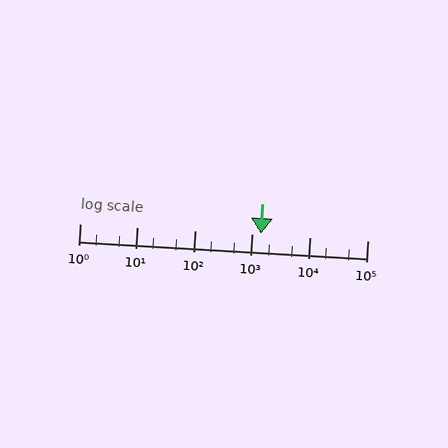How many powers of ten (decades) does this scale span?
The scale spans 5 decades, from 1 to 100000.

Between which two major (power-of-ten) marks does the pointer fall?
The pointer is between 1000 and 10000.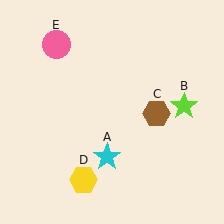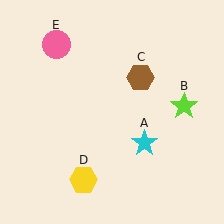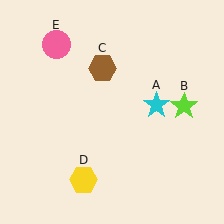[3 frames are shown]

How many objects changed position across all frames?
2 objects changed position: cyan star (object A), brown hexagon (object C).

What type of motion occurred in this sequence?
The cyan star (object A), brown hexagon (object C) rotated counterclockwise around the center of the scene.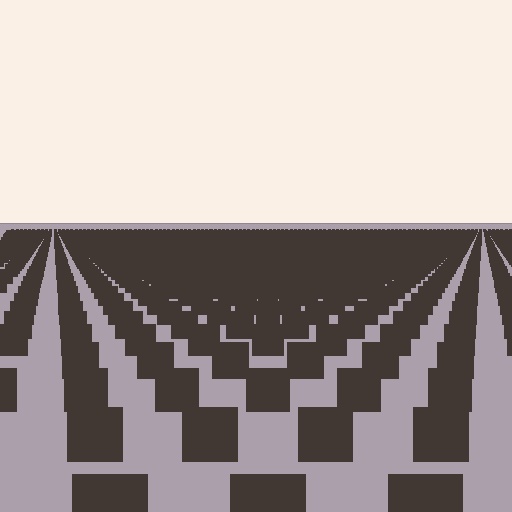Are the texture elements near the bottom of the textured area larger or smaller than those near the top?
Larger. Near the bottom, elements are closer to the viewer and appear at a bigger on-screen size.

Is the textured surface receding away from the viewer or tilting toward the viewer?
The surface is receding away from the viewer. Texture elements get smaller and denser toward the top.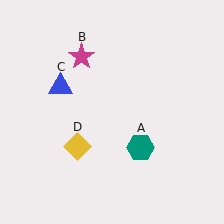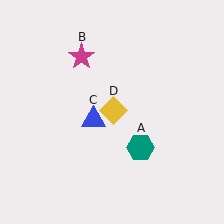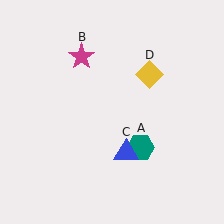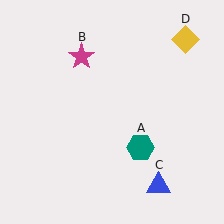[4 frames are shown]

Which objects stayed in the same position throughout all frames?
Teal hexagon (object A) and magenta star (object B) remained stationary.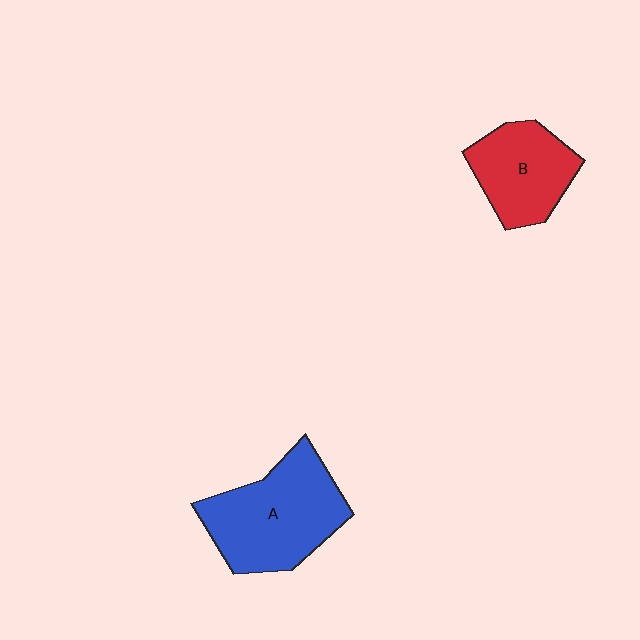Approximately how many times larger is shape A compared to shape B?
Approximately 1.5 times.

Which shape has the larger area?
Shape A (blue).